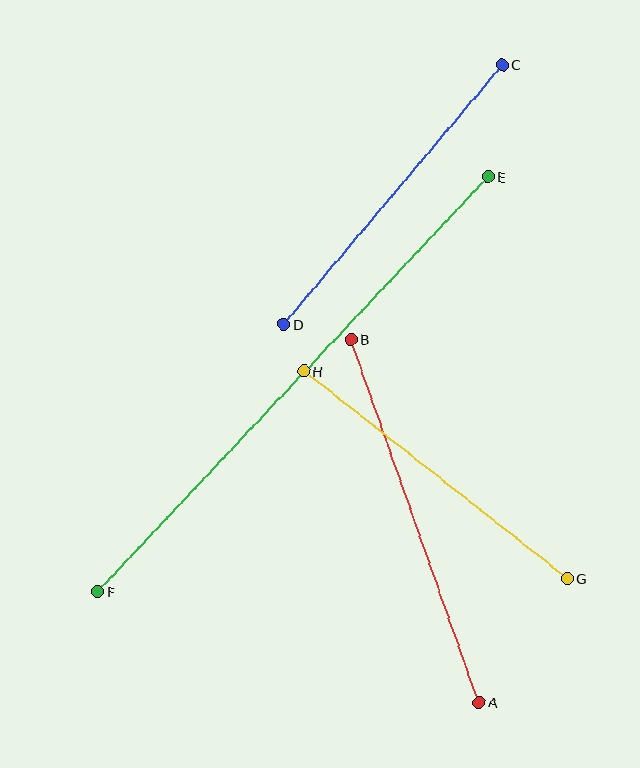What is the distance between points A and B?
The distance is approximately 385 pixels.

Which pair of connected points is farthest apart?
Points E and F are farthest apart.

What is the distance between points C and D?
The distance is approximately 339 pixels.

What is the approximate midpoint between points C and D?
The midpoint is at approximately (393, 195) pixels.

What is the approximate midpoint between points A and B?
The midpoint is at approximately (415, 521) pixels.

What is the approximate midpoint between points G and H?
The midpoint is at approximately (435, 475) pixels.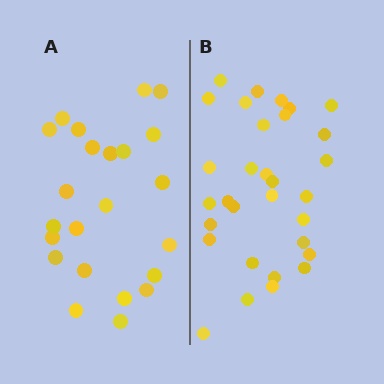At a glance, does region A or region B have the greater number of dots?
Region B (the right region) has more dots.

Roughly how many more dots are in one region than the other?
Region B has roughly 8 or so more dots than region A.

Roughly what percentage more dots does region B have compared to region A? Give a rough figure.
About 35% more.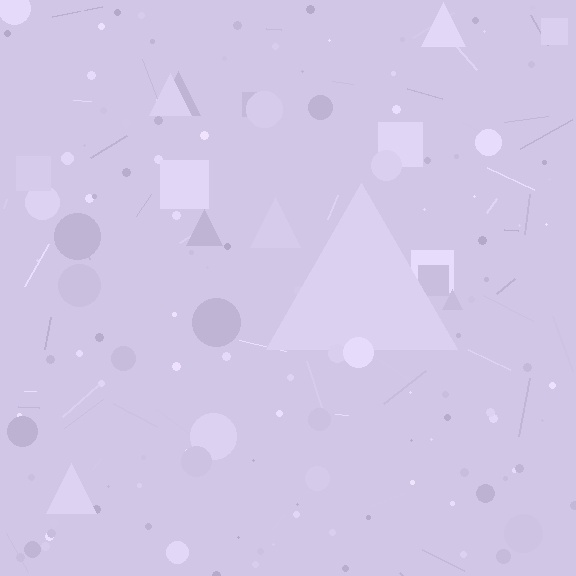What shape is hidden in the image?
A triangle is hidden in the image.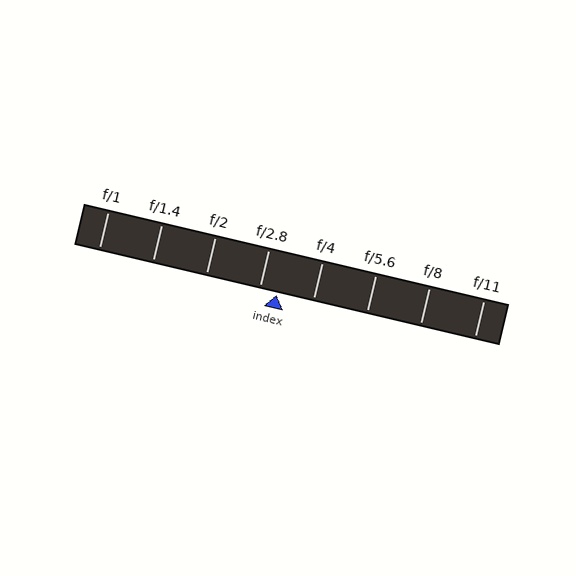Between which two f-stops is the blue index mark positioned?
The index mark is between f/2.8 and f/4.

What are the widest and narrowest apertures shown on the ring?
The widest aperture shown is f/1 and the narrowest is f/11.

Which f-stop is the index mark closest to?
The index mark is closest to f/2.8.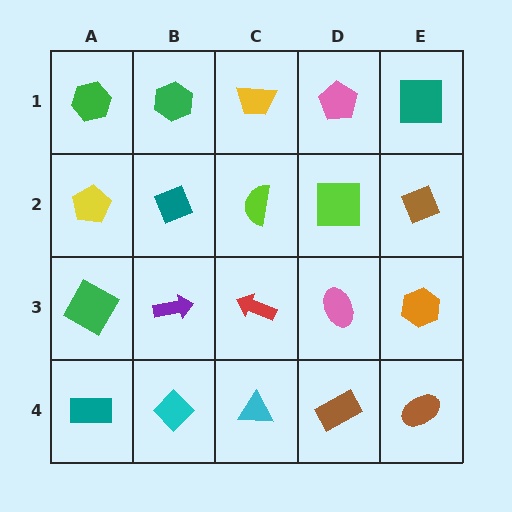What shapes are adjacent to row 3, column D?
A lime square (row 2, column D), a brown rectangle (row 4, column D), a red arrow (row 3, column C), an orange hexagon (row 3, column E).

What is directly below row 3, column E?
A brown ellipse.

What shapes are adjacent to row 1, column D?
A lime square (row 2, column D), a yellow trapezoid (row 1, column C), a teal square (row 1, column E).